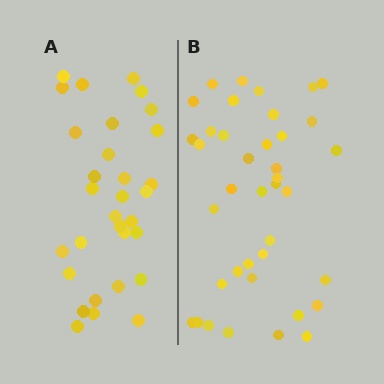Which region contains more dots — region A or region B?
Region B (the right region) has more dots.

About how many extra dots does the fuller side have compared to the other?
Region B has roughly 8 or so more dots than region A.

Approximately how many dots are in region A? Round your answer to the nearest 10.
About 30 dots. (The exact count is 31, which rounds to 30.)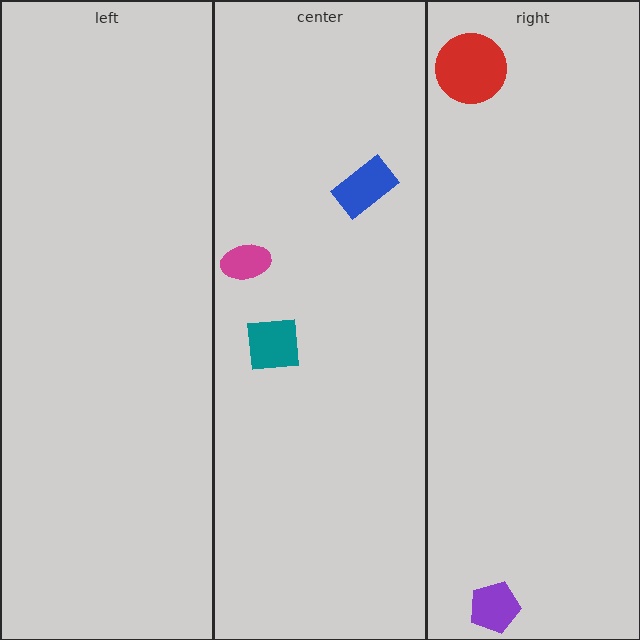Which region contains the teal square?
The center region.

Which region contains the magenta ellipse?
The center region.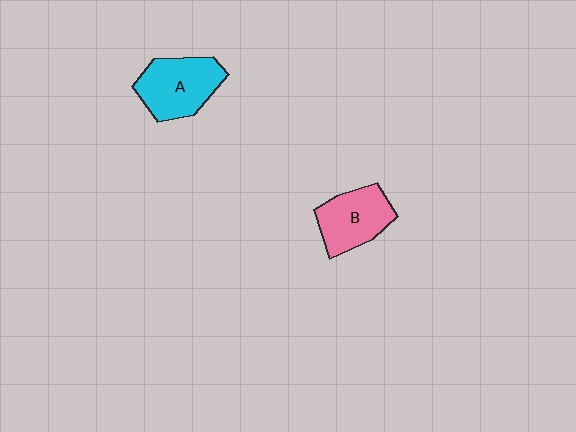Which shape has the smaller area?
Shape B (pink).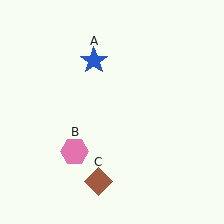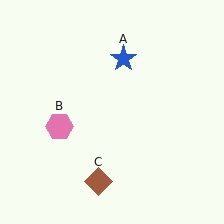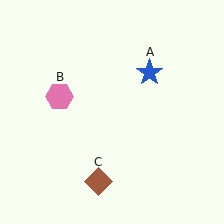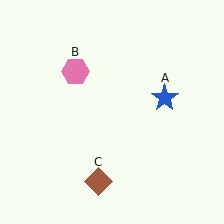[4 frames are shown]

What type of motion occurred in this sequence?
The blue star (object A), pink hexagon (object B) rotated clockwise around the center of the scene.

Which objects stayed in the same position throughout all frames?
Brown diamond (object C) remained stationary.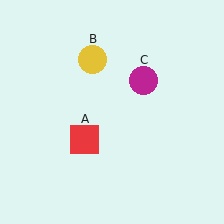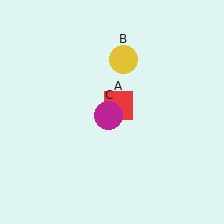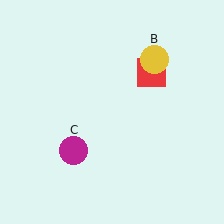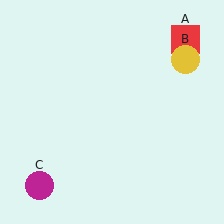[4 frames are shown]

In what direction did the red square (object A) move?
The red square (object A) moved up and to the right.